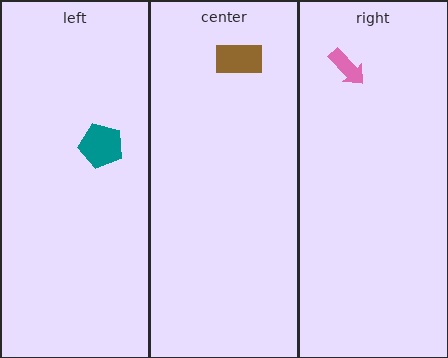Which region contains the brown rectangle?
The center region.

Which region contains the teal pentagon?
The left region.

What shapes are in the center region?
The brown rectangle.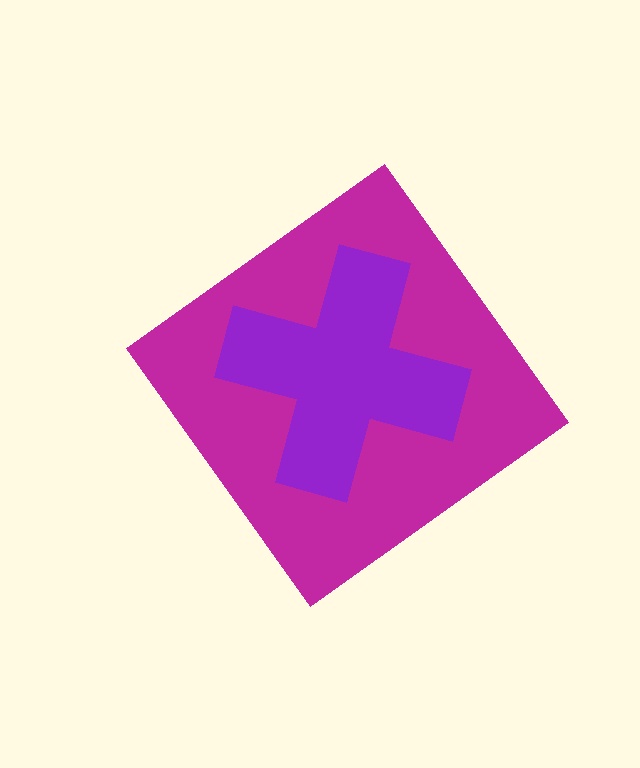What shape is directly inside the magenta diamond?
The purple cross.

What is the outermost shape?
The magenta diamond.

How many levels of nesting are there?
2.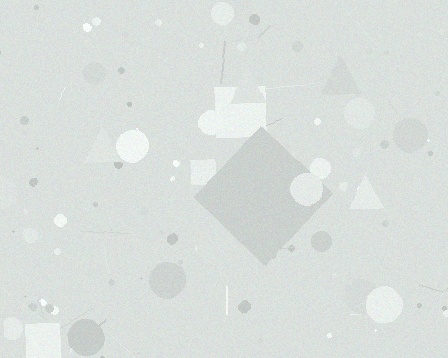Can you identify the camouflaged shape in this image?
The camouflaged shape is a diamond.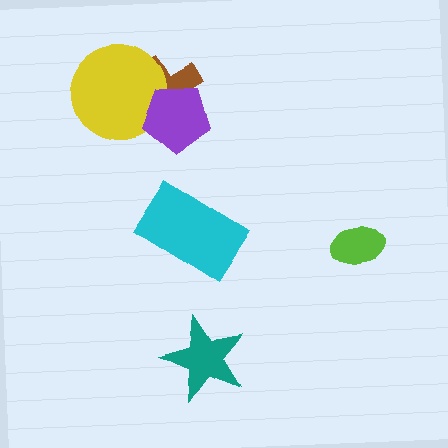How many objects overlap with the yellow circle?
2 objects overlap with the yellow circle.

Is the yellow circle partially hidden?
Yes, it is partially covered by another shape.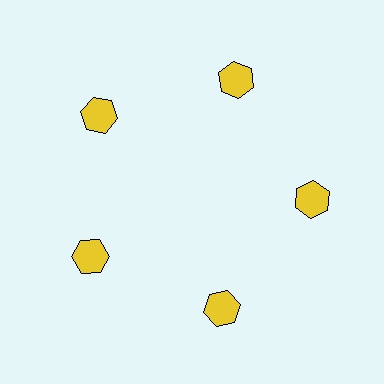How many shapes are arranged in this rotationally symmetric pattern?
There are 5 shapes, arranged in 5 groups of 1.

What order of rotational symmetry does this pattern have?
This pattern has 5-fold rotational symmetry.